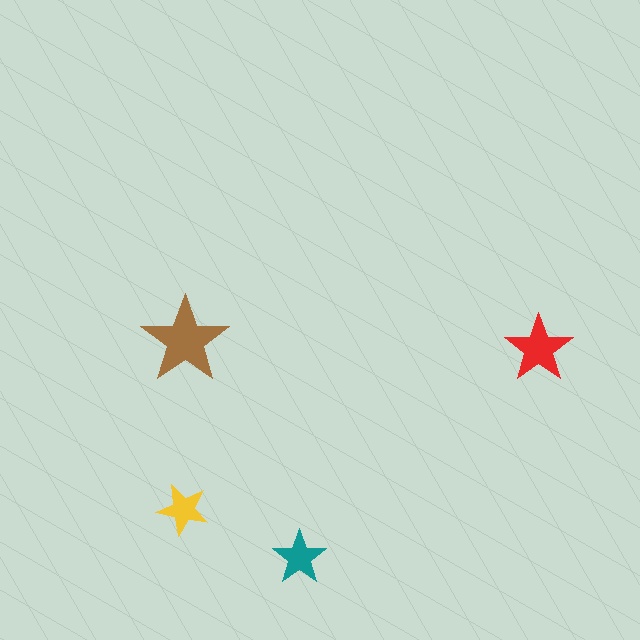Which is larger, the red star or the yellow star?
The red one.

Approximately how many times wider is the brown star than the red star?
About 1.5 times wider.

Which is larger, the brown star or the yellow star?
The brown one.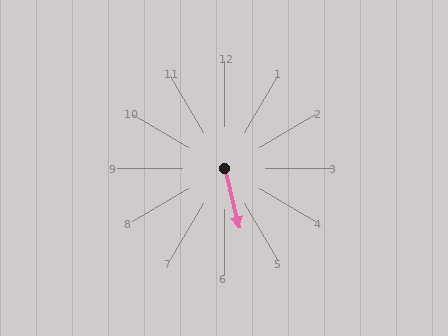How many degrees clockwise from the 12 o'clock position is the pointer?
Approximately 166 degrees.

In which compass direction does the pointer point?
South.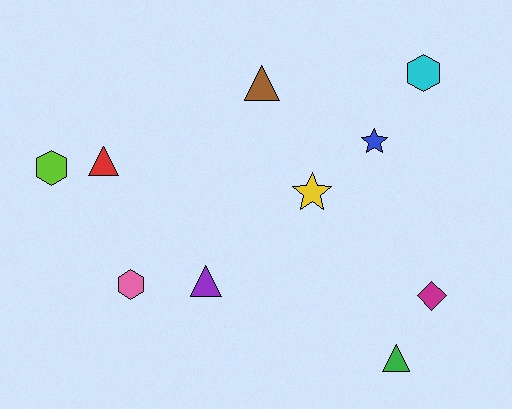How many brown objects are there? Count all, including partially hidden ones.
There is 1 brown object.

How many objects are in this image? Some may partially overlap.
There are 10 objects.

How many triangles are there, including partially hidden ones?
There are 4 triangles.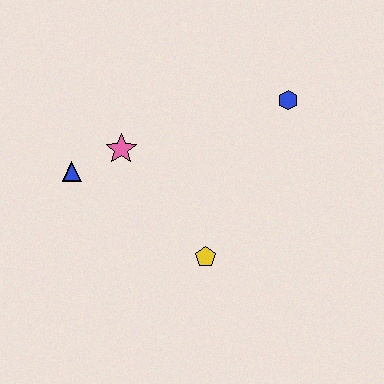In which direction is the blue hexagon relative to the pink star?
The blue hexagon is to the right of the pink star.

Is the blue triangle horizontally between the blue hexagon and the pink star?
No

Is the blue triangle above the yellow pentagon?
Yes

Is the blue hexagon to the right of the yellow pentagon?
Yes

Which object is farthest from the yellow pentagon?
The blue hexagon is farthest from the yellow pentagon.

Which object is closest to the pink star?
The blue triangle is closest to the pink star.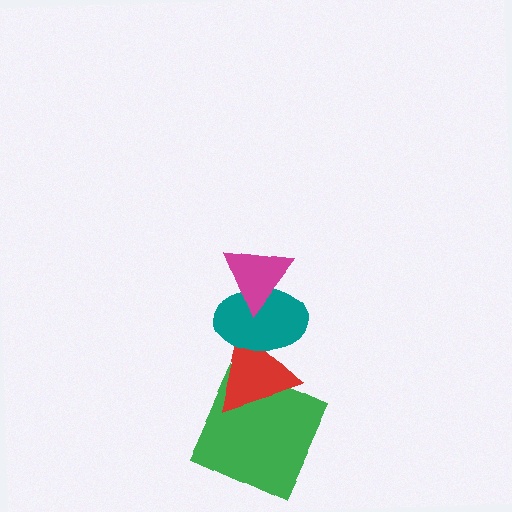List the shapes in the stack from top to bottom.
From top to bottom: the magenta triangle, the teal ellipse, the red triangle, the green square.